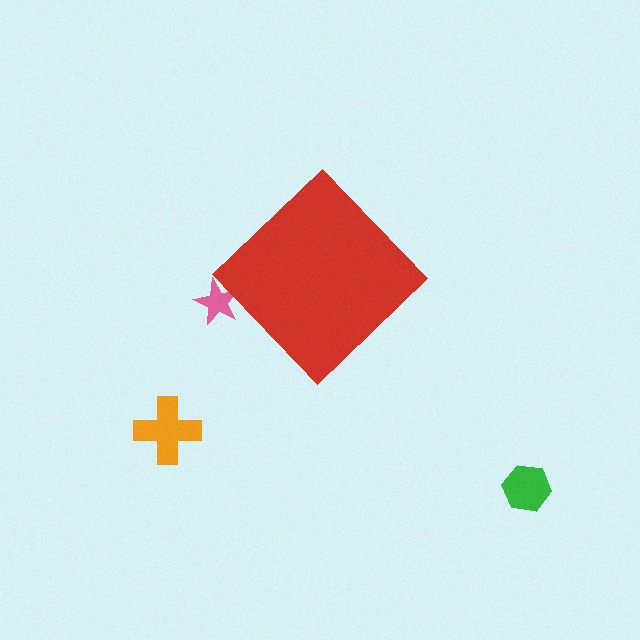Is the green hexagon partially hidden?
No, the green hexagon is fully visible.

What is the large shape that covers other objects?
A red diamond.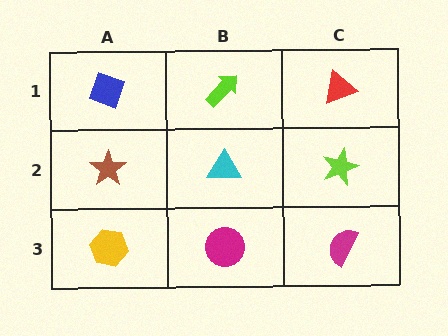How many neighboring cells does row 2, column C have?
3.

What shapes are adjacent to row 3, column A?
A brown star (row 2, column A), a magenta circle (row 3, column B).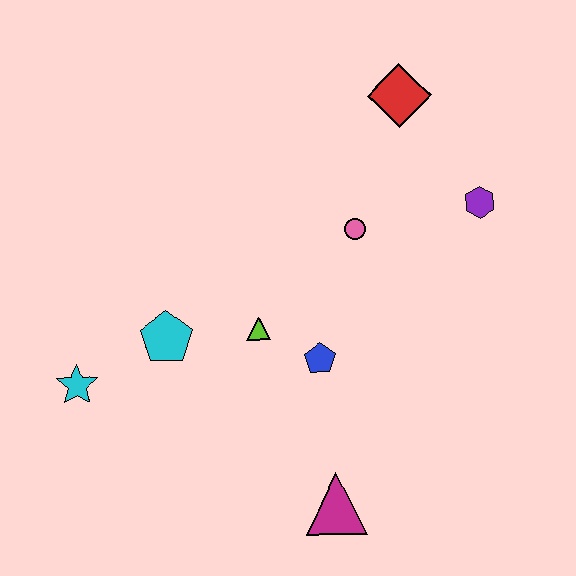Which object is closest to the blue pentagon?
The lime triangle is closest to the blue pentagon.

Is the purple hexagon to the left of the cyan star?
No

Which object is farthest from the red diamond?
The cyan star is farthest from the red diamond.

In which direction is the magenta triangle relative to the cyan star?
The magenta triangle is to the right of the cyan star.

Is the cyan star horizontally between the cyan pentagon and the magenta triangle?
No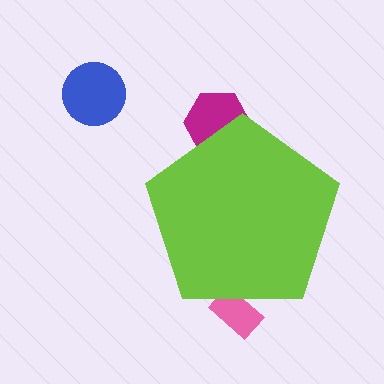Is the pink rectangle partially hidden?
Yes, the pink rectangle is partially hidden behind the lime pentagon.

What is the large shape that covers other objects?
A lime pentagon.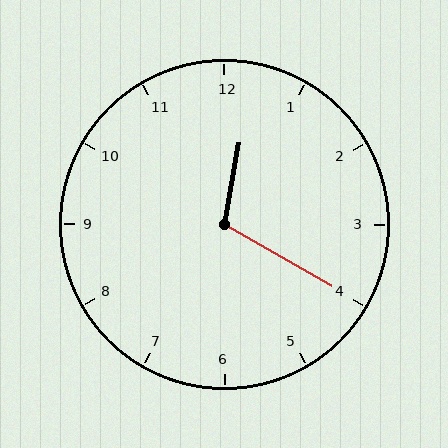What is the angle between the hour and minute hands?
Approximately 110 degrees.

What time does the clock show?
12:20.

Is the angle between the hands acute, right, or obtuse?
It is obtuse.